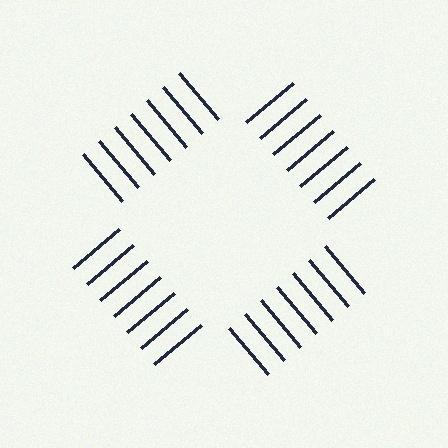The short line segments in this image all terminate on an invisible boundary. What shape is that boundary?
An illusory square — the line segments terminate on its edges but no continuous stroke is drawn.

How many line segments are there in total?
28 — 7 along each of the 4 edges.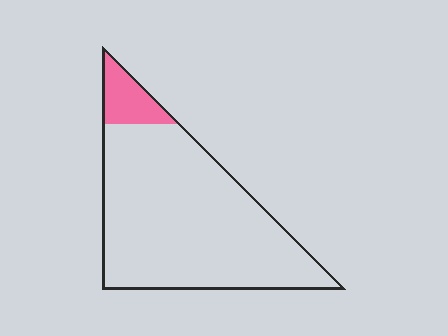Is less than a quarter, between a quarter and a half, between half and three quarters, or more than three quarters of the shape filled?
Less than a quarter.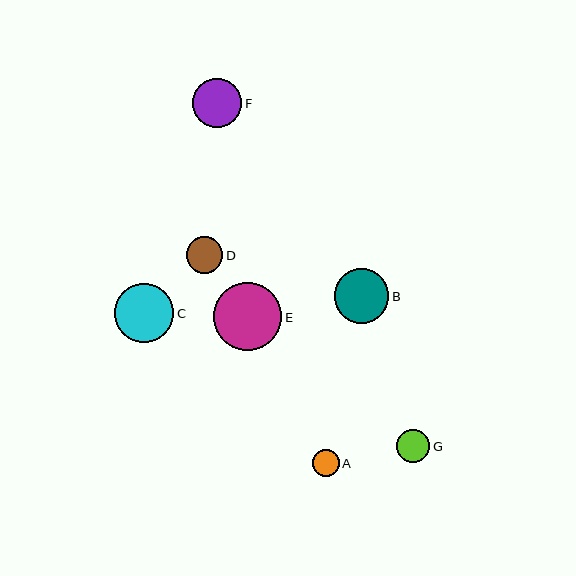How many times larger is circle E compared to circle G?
Circle E is approximately 2.1 times the size of circle G.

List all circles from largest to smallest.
From largest to smallest: E, C, B, F, D, G, A.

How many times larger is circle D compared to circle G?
Circle D is approximately 1.1 times the size of circle G.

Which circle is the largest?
Circle E is the largest with a size of approximately 68 pixels.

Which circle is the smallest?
Circle A is the smallest with a size of approximately 26 pixels.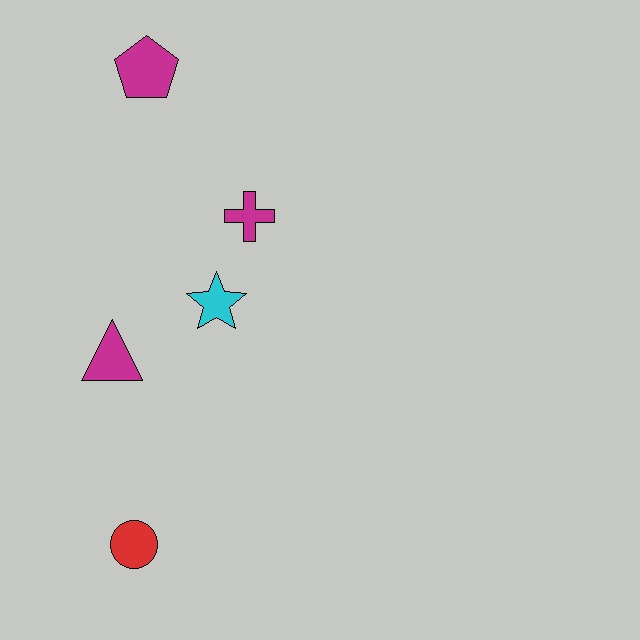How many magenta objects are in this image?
There are 3 magenta objects.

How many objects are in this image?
There are 5 objects.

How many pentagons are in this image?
There is 1 pentagon.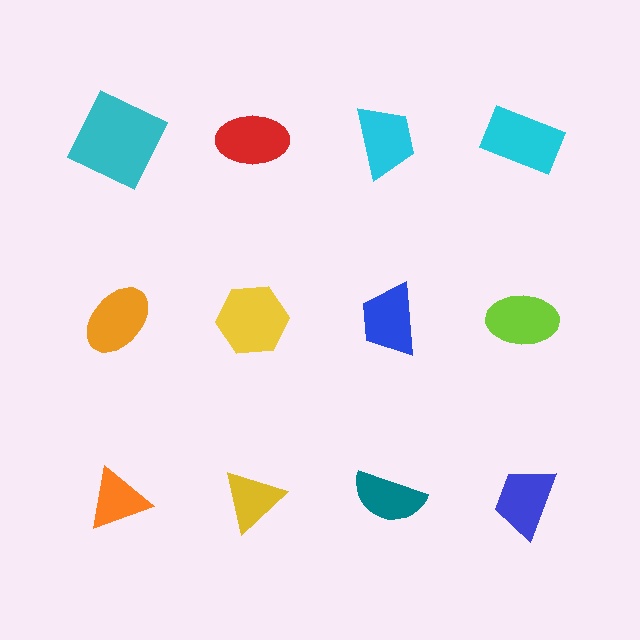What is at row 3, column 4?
A blue trapezoid.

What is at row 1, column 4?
A cyan rectangle.